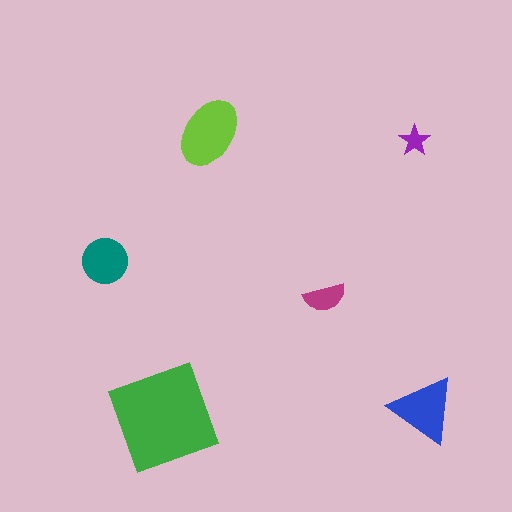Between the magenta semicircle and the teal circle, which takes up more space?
The teal circle.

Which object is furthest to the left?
The teal circle is leftmost.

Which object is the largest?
The green square.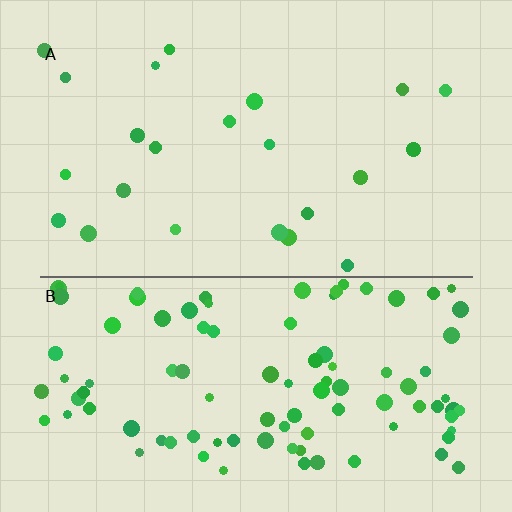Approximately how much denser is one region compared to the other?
Approximately 4.4× — region B over region A.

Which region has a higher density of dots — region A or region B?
B (the bottom).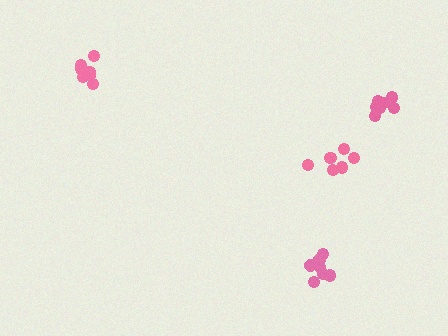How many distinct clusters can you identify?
There are 4 distinct clusters.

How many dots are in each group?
Group 1: 8 dots, Group 2: 8 dots, Group 3: 7 dots, Group 4: 6 dots (29 total).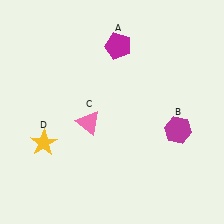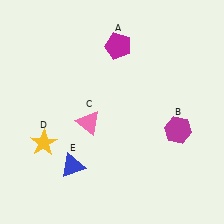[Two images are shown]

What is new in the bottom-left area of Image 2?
A blue triangle (E) was added in the bottom-left area of Image 2.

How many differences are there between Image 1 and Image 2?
There is 1 difference between the two images.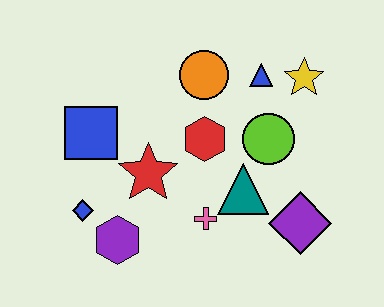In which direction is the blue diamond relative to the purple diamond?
The blue diamond is to the left of the purple diamond.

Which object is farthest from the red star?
The yellow star is farthest from the red star.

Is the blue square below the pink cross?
No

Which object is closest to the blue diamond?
The purple hexagon is closest to the blue diamond.